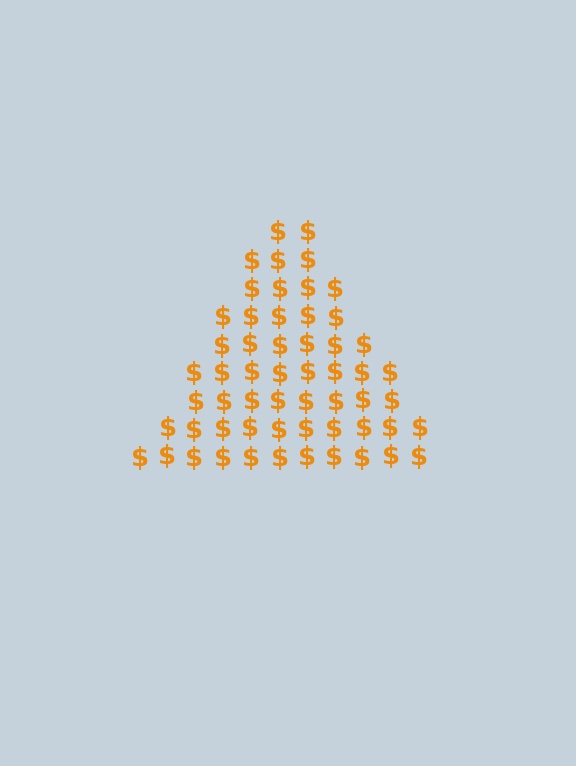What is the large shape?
The large shape is a triangle.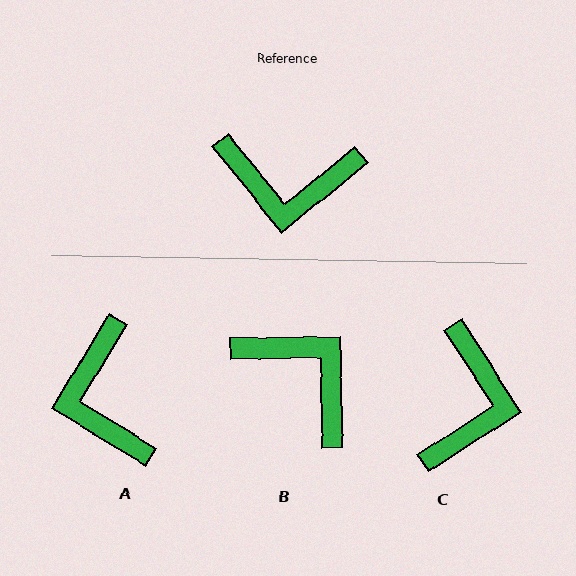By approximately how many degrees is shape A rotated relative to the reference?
Approximately 70 degrees clockwise.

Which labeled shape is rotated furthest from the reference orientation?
B, about 142 degrees away.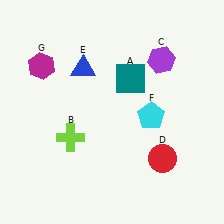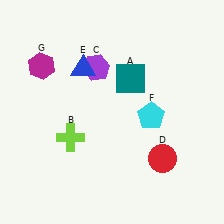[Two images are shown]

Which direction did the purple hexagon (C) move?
The purple hexagon (C) moved left.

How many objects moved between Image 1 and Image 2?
1 object moved between the two images.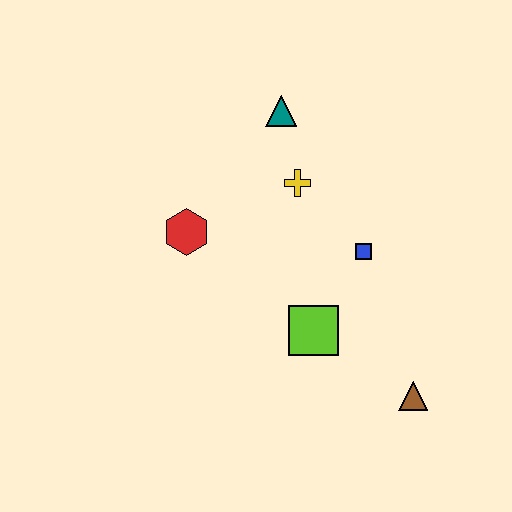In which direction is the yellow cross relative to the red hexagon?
The yellow cross is to the right of the red hexagon.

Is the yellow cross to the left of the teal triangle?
No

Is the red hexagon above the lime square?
Yes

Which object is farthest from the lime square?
The teal triangle is farthest from the lime square.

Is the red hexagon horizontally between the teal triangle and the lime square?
No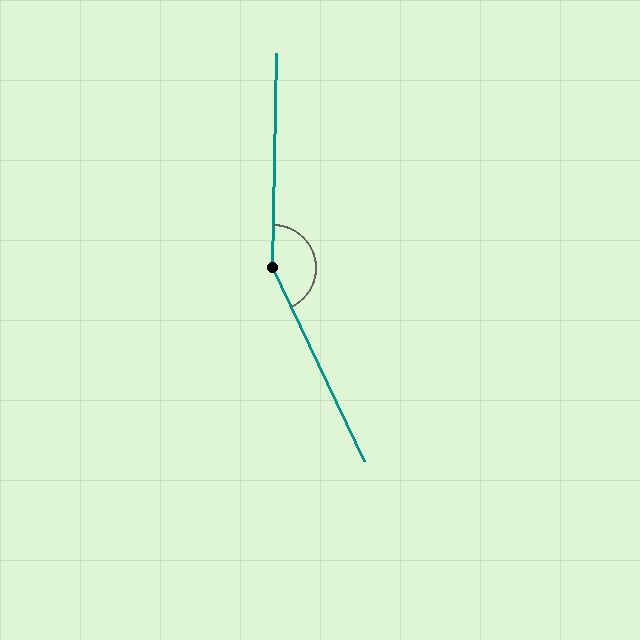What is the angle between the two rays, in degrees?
Approximately 154 degrees.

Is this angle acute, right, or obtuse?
It is obtuse.